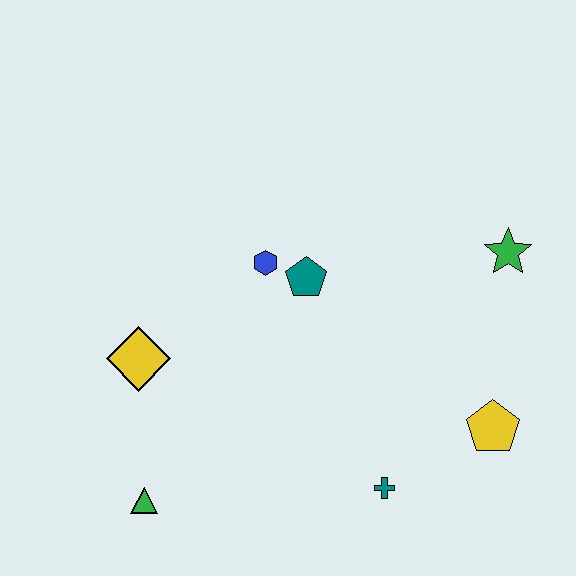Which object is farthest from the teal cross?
The yellow diamond is farthest from the teal cross.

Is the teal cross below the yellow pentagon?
Yes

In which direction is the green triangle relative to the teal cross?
The green triangle is to the left of the teal cross.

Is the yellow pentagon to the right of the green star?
No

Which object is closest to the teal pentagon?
The blue hexagon is closest to the teal pentagon.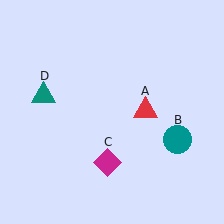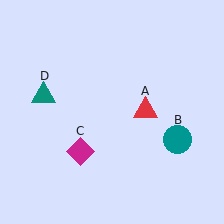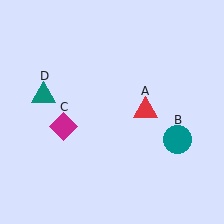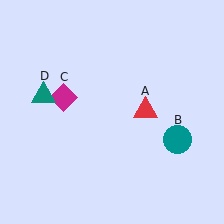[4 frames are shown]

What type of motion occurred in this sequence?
The magenta diamond (object C) rotated clockwise around the center of the scene.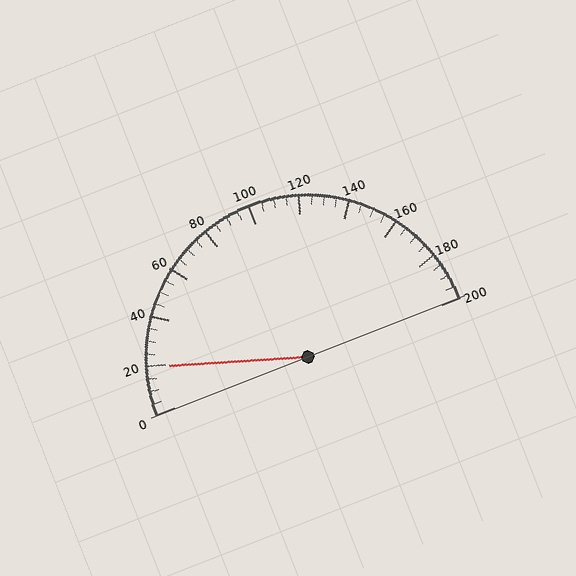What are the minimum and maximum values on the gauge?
The gauge ranges from 0 to 200.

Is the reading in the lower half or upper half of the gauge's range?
The reading is in the lower half of the range (0 to 200).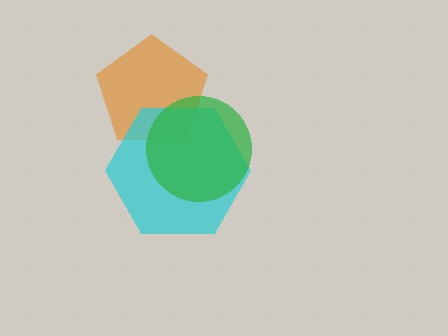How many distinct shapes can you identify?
There are 3 distinct shapes: an orange pentagon, a cyan hexagon, a green circle.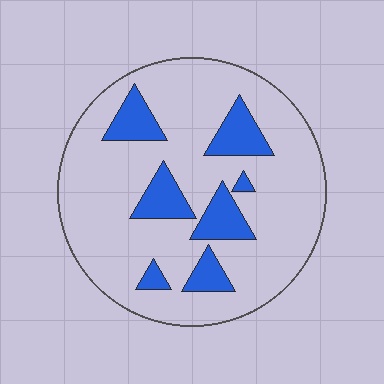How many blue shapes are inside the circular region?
7.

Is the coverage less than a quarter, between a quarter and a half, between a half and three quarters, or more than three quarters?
Less than a quarter.